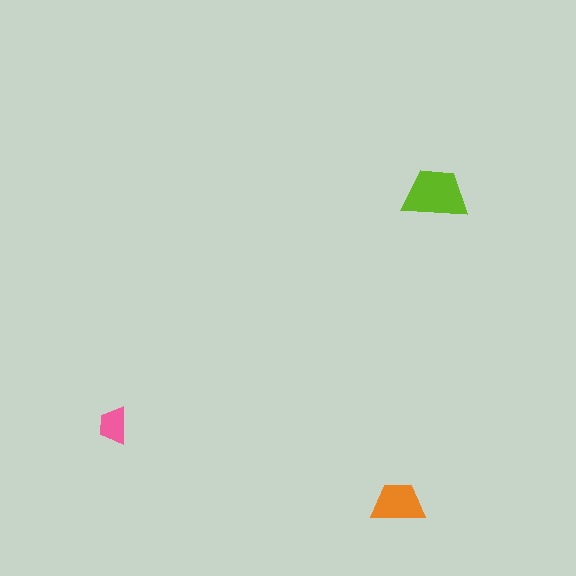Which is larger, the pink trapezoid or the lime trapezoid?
The lime one.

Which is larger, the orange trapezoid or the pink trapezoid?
The orange one.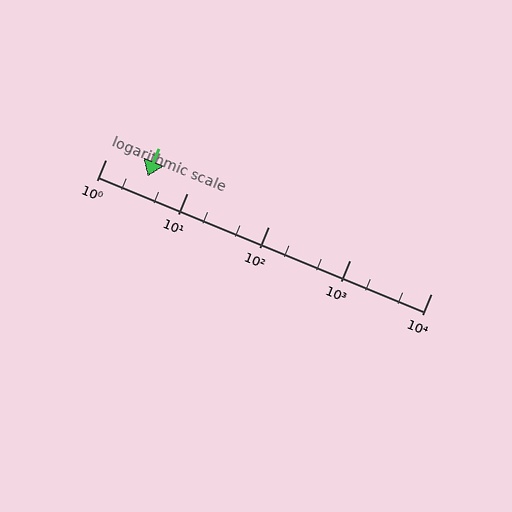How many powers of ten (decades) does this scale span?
The scale spans 4 decades, from 1 to 10000.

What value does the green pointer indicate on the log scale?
The pointer indicates approximately 3.3.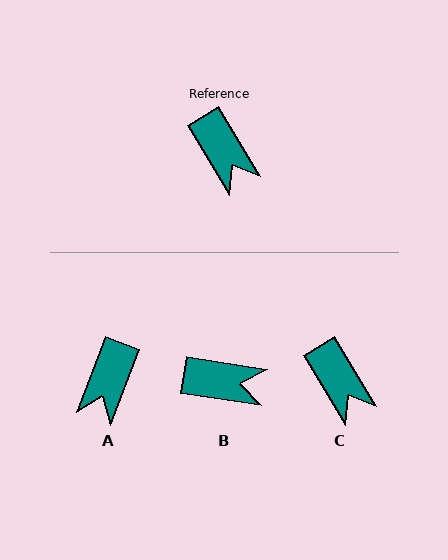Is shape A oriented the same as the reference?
No, it is off by about 52 degrees.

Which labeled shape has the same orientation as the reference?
C.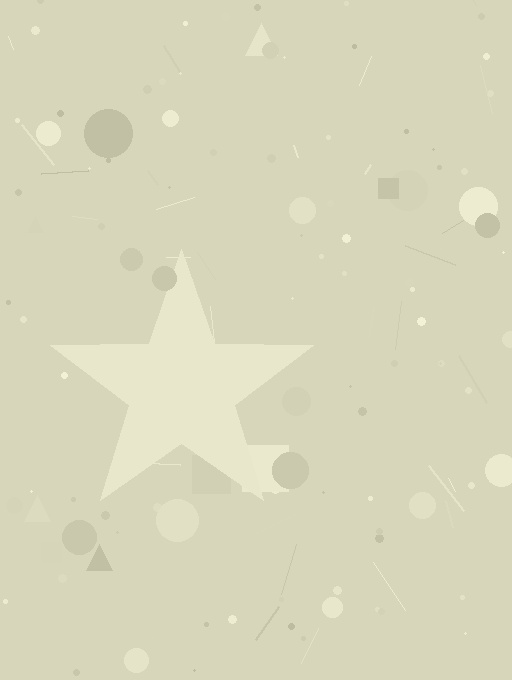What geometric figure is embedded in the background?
A star is embedded in the background.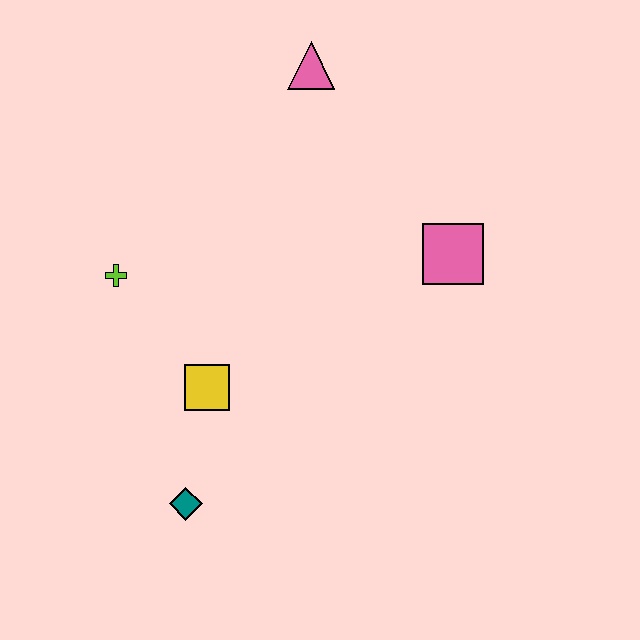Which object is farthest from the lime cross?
The pink square is farthest from the lime cross.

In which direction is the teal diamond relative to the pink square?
The teal diamond is to the left of the pink square.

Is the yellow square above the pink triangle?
No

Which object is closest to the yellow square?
The teal diamond is closest to the yellow square.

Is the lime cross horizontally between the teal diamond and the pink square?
No